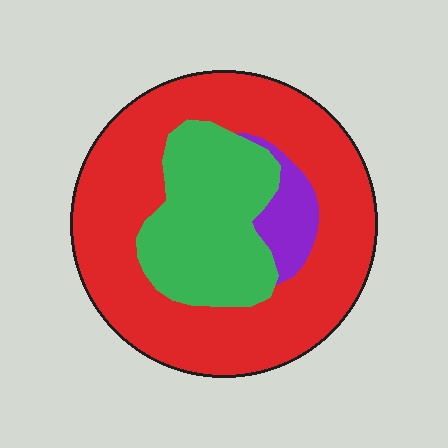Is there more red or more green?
Red.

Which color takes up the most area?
Red, at roughly 65%.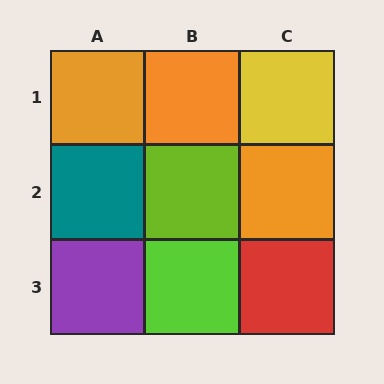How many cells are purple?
1 cell is purple.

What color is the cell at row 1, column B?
Orange.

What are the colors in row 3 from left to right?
Purple, lime, red.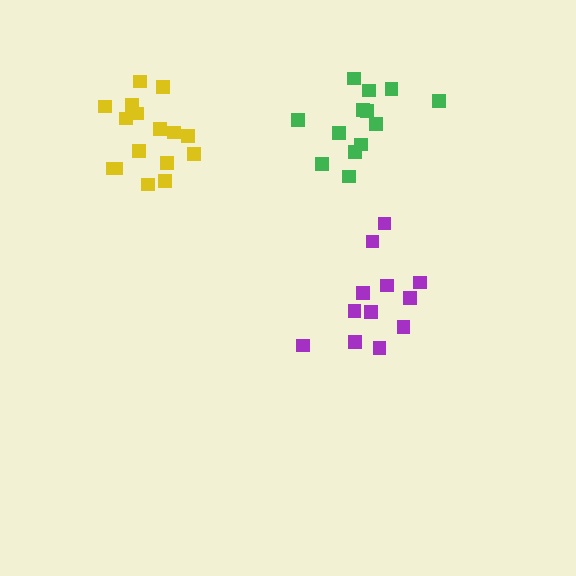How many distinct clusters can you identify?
There are 3 distinct clusters.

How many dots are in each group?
Group 1: 12 dots, Group 2: 16 dots, Group 3: 13 dots (41 total).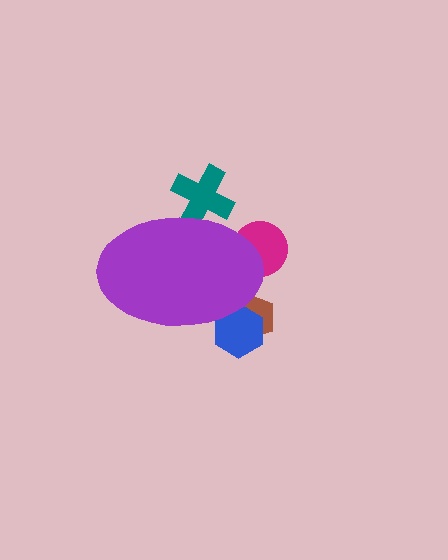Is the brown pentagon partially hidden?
Yes, the brown pentagon is partially hidden behind the purple ellipse.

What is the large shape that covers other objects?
A purple ellipse.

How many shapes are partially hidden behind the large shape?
4 shapes are partially hidden.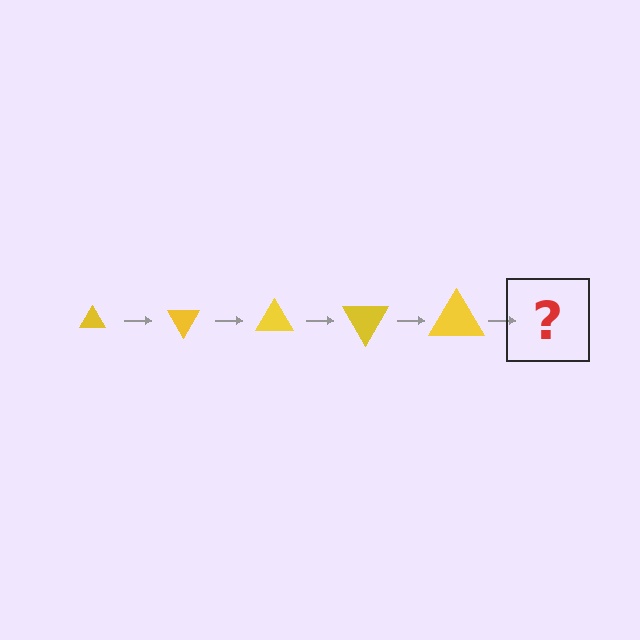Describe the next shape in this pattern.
It should be a triangle, larger than the previous one and rotated 300 degrees from the start.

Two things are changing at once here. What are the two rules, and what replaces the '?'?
The two rules are that the triangle grows larger each step and it rotates 60 degrees each step. The '?' should be a triangle, larger than the previous one and rotated 300 degrees from the start.